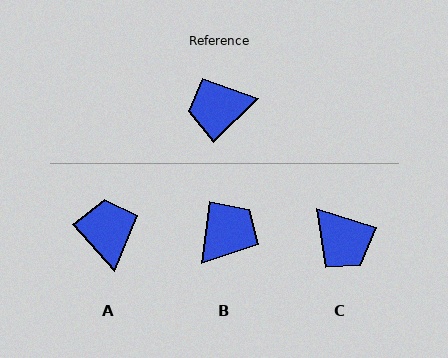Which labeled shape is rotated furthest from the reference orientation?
B, about 142 degrees away.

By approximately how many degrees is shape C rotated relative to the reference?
Approximately 118 degrees counter-clockwise.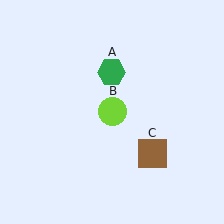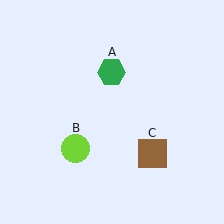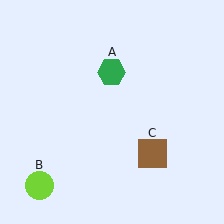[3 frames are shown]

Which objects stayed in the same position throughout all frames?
Green hexagon (object A) and brown square (object C) remained stationary.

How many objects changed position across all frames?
1 object changed position: lime circle (object B).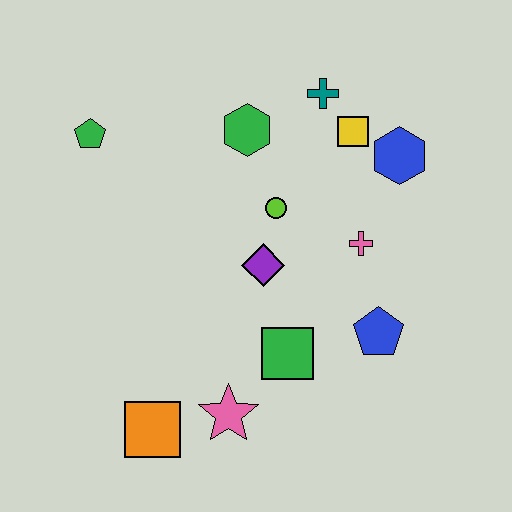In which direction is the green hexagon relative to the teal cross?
The green hexagon is to the left of the teal cross.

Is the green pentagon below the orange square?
No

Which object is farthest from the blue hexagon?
The orange square is farthest from the blue hexagon.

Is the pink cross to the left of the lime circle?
No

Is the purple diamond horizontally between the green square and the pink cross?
No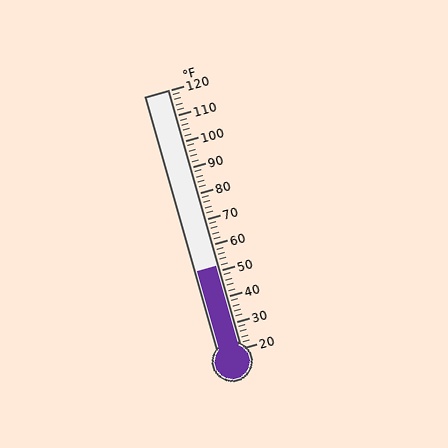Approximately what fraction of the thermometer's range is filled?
The thermometer is filled to approximately 30% of its range.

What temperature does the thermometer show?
The thermometer shows approximately 52°F.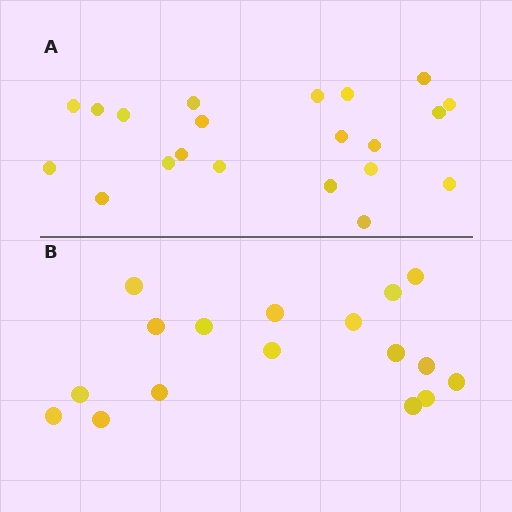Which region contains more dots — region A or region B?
Region A (the top region) has more dots.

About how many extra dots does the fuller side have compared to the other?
Region A has about 4 more dots than region B.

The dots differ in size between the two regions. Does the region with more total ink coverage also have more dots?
No. Region B has more total ink coverage because its dots are larger, but region A actually contains more individual dots. Total area can be misleading — the number of items is what matters here.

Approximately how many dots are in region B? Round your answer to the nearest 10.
About 20 dots. (The exact count is 17, which rounds to 20.)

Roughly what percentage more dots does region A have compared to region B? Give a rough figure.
About 25% more.